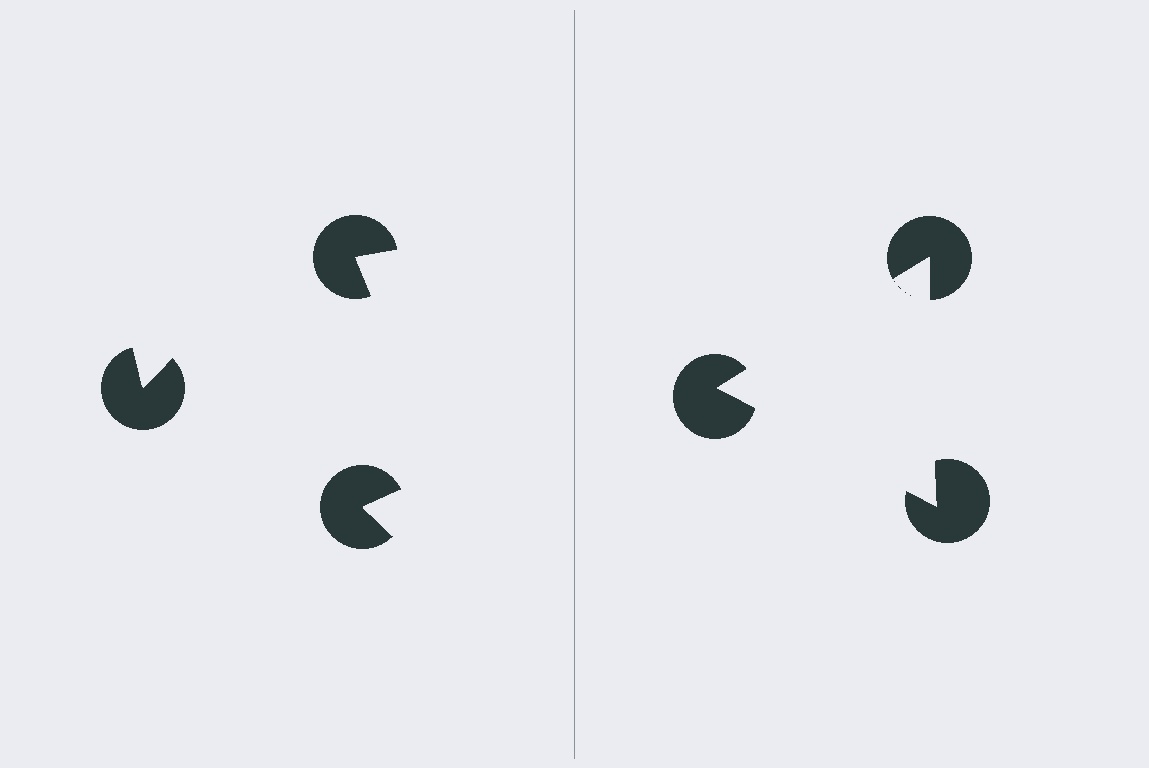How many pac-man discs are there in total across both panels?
6 — 3 on each side.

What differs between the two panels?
The pac-man discs are positioned identically on both sides; only the wedge orientations differ. On the right they align to a triangle; on the left they are misaligned.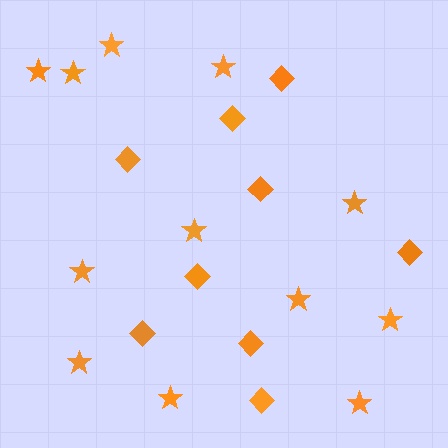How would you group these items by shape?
There are 2 groups: one group of stars (12) and one group of diamonds (9).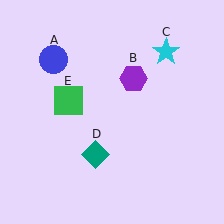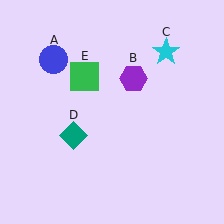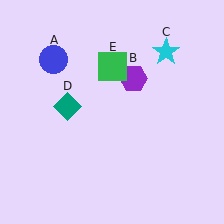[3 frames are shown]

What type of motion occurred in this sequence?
The teal diamond (object D), green square (object E) rotated clockwise around the center of the scene.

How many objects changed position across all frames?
2 objects changed position: teal diamond (object D), green square (object E).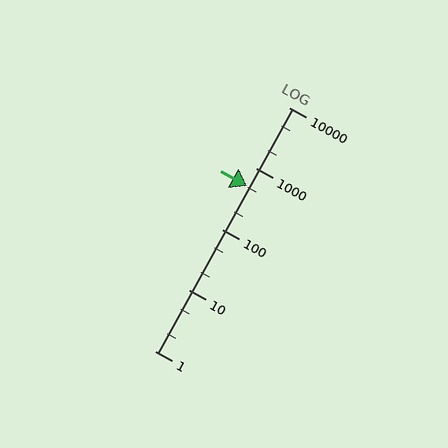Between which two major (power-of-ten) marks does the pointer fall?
The pointer is between 100 and 1000.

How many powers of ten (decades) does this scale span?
The scale spans 4 decades, from 1 to 10000.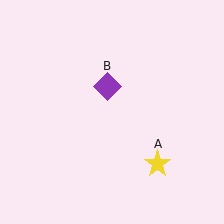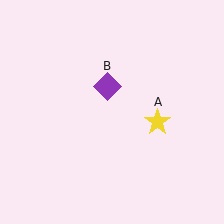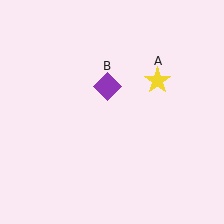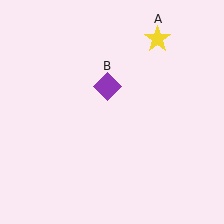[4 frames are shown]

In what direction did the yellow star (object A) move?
The yellow star (object A) moved up.